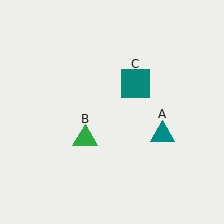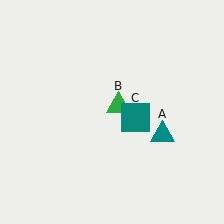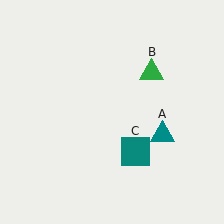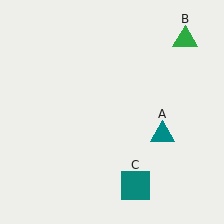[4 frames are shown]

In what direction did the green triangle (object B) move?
The green triangle (object B) moved up and to the right.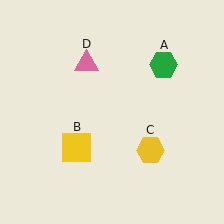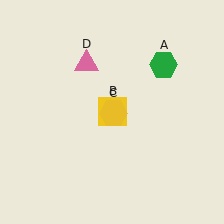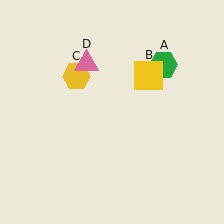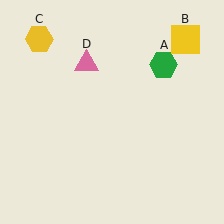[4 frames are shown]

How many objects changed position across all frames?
2 objects changed position: yellow square (object B), yellow hexagon (object C).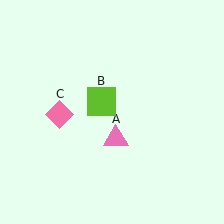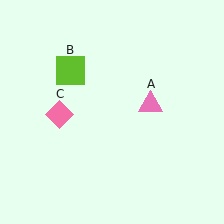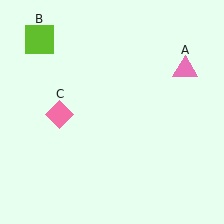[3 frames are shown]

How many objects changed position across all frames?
2 objects changed position: pink triangle (object A), lime square (object B).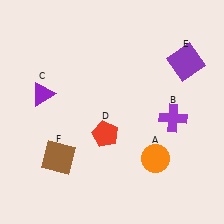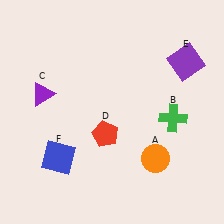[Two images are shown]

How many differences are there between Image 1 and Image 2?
There are 2 differences between the two images.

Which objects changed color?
B changed from purple to green. F changed from brown to blue.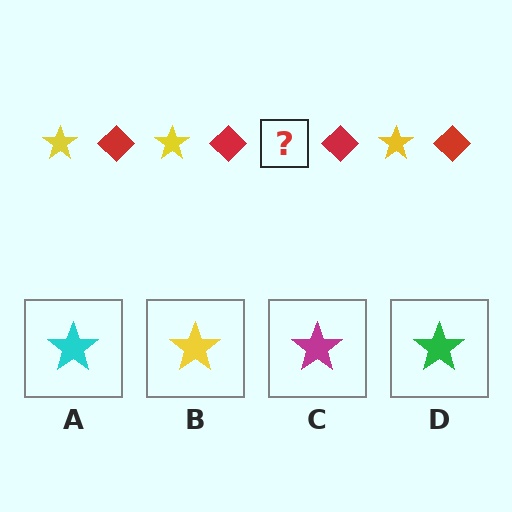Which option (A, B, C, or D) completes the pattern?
B.